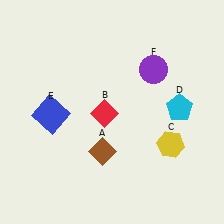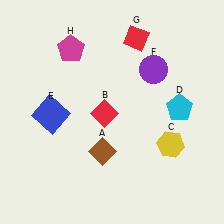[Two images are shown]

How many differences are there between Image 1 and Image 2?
There are 2 differences between the two images.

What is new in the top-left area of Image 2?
A magenta pentagon (H) was added in the top-left area of Image 2.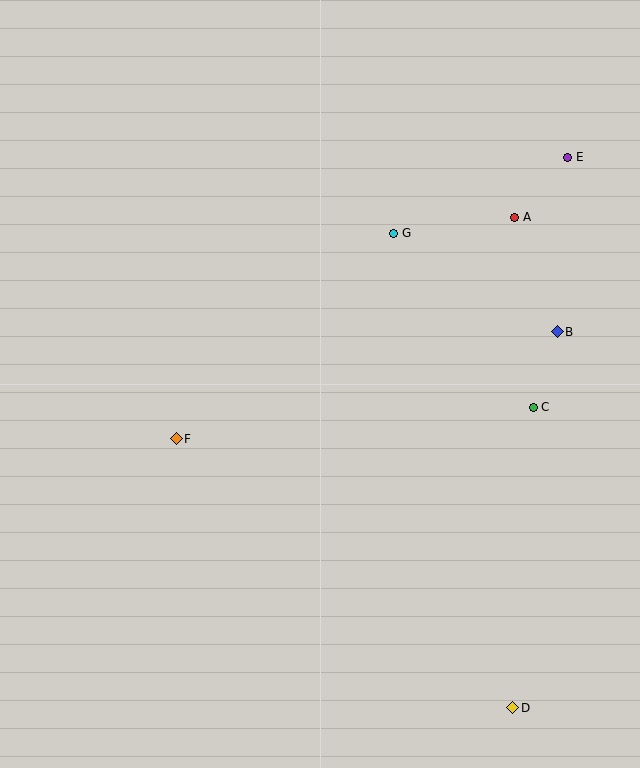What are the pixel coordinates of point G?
Point G is at (394, 233).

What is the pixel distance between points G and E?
The distance between G and E is 189 pixels.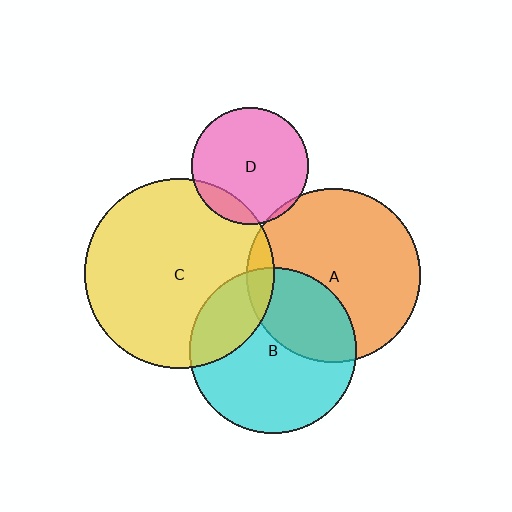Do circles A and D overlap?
Yes.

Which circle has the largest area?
Circle C (yellow).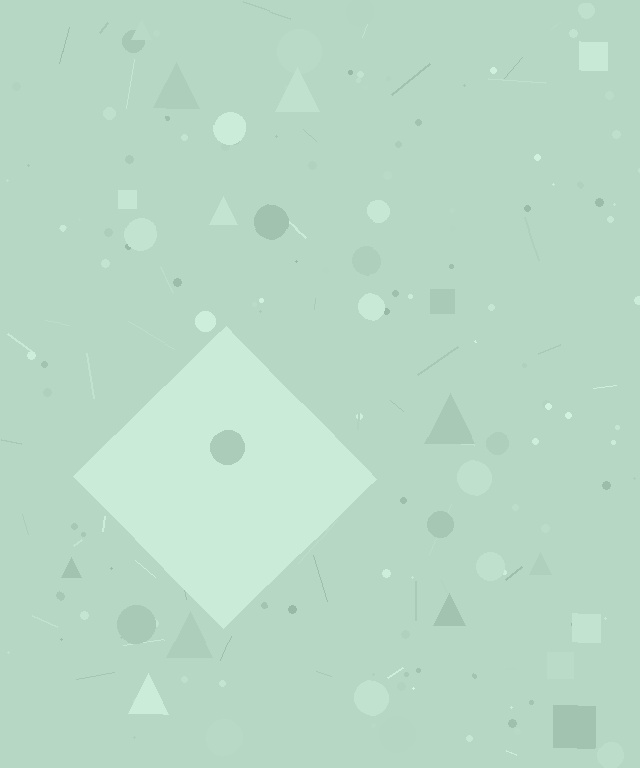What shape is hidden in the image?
A diamond is hidden in the image.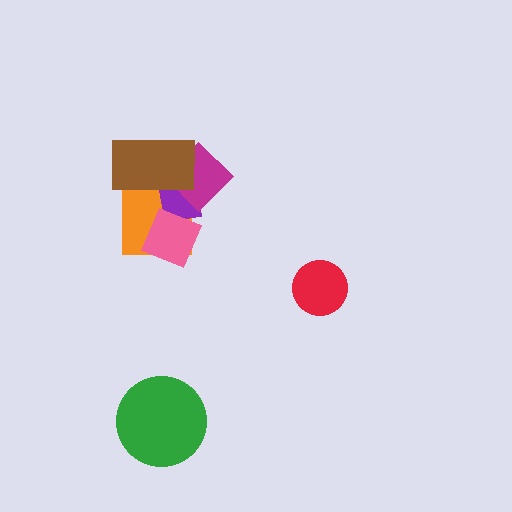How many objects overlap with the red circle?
0 objects overlap with the red circle.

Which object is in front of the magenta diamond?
The brown rectangle is in front of the magenta diamond.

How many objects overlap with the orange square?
4 objects overlap with the orange square.